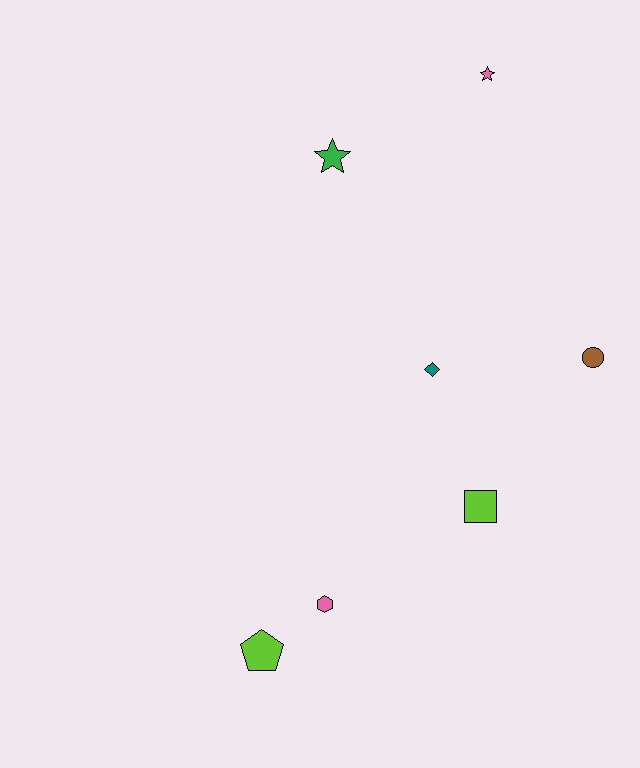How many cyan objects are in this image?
There are no cyan objects.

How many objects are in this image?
There are 7 objects.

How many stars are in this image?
There are 2 stars.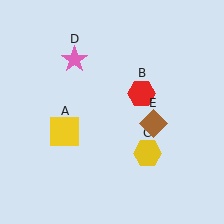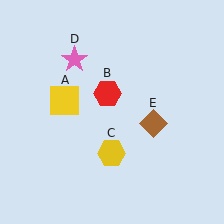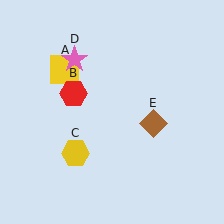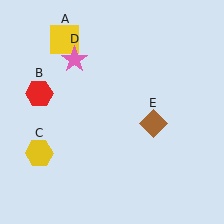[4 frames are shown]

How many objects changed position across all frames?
3 objects changed position: yellow square (object A), red hexagon (object B), yellow hexagon (object C).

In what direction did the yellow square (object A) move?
The yellow square (object A) moved up.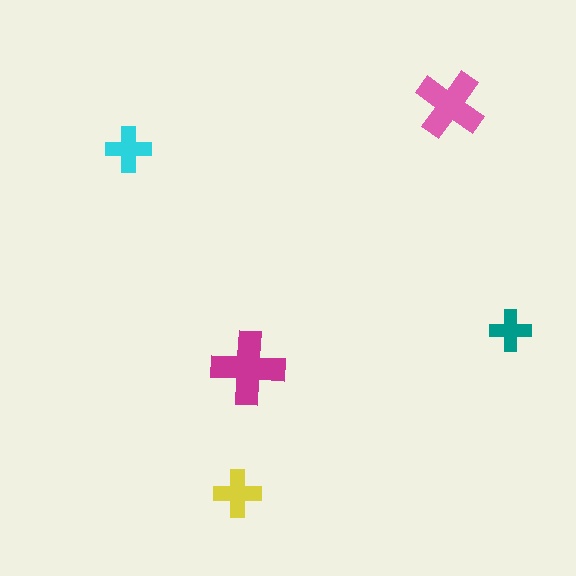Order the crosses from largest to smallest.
the magenta one, the pink one, the yellow one, the cyan one, the teal one.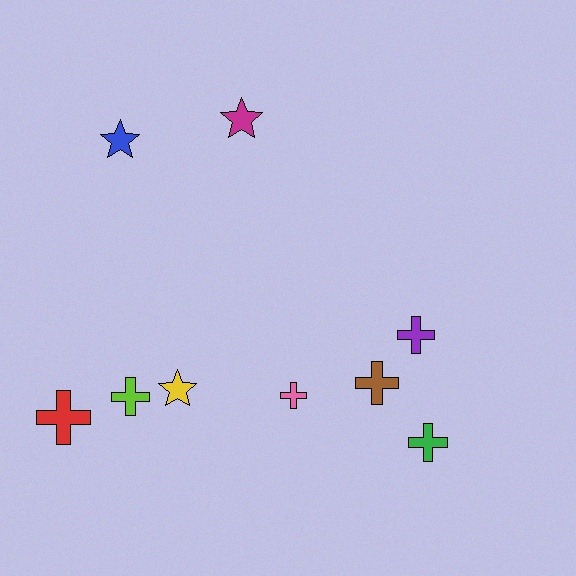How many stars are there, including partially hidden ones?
There are 3 stars.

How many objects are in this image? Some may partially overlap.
There are 9 objects.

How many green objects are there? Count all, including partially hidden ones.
There is 1 green object.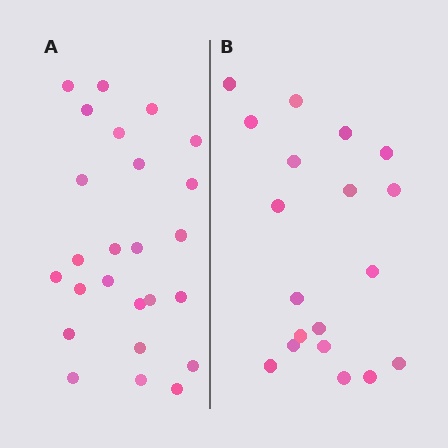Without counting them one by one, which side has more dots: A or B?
Region A (the left region) has more dots.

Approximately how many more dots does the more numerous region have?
Region A has about 6 more dots than region B.